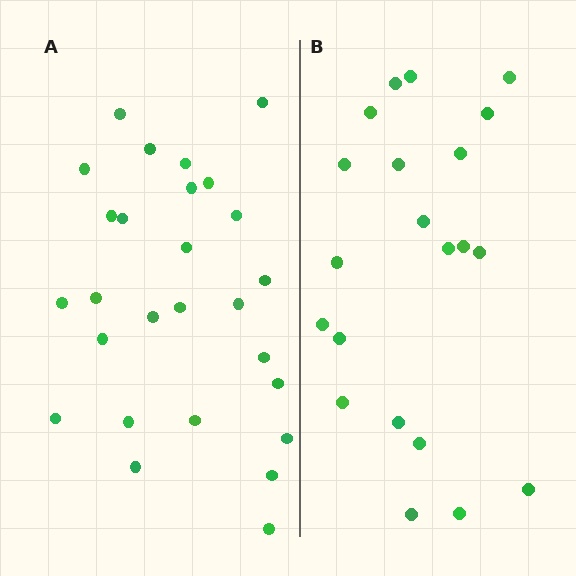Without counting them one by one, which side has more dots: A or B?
Region A (the left region) has more dots.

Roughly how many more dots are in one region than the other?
Region A has about 6 more dots than region B.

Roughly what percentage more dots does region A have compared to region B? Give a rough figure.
About 30% more.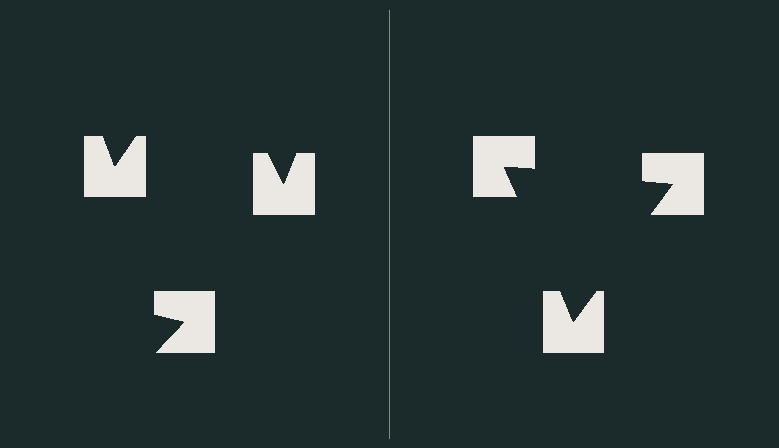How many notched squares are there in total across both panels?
6 — 3 on each side.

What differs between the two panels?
The notched squares are positioned identically on both sides; only the wedge orientations differ. On the right they align to a triangle; on the left they are misaligned.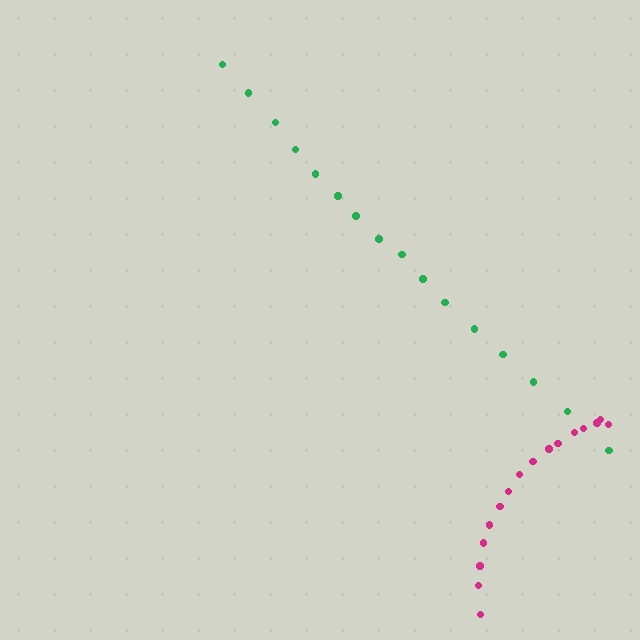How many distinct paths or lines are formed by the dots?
There are 2 distinct paths.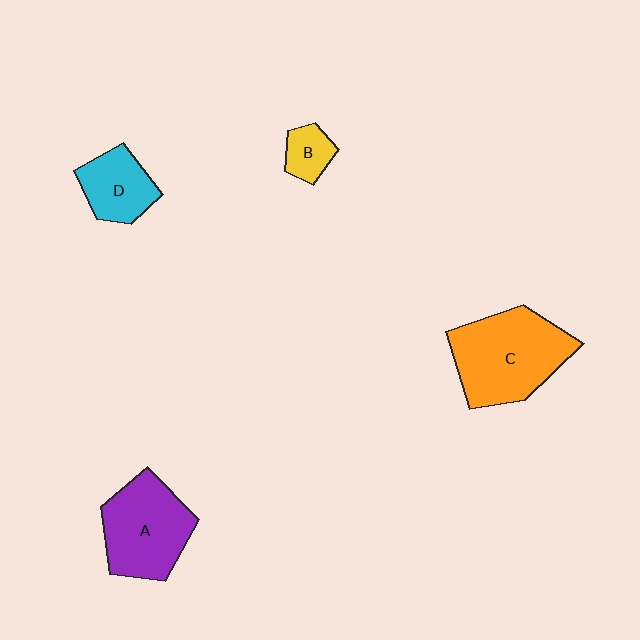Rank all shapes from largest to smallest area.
From largest to smallest: C (orange), A (purple), D (cyan), B (yellow).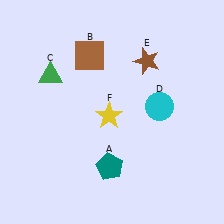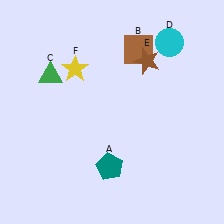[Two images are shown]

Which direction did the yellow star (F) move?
The yellow star (F) moved up.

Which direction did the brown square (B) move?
The brown square (B) moved right.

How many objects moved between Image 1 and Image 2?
3 objects moved between the two images.